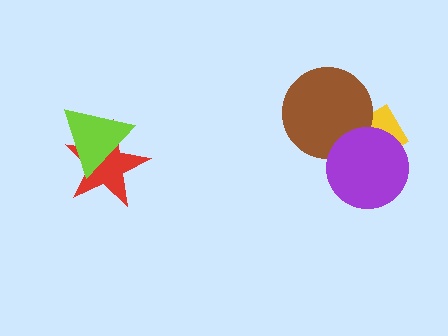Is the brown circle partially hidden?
Yes, it is partially covered by another shape.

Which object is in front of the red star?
The lime triangle is in front of the red star.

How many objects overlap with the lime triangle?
1 object overlaps with the lime triangle.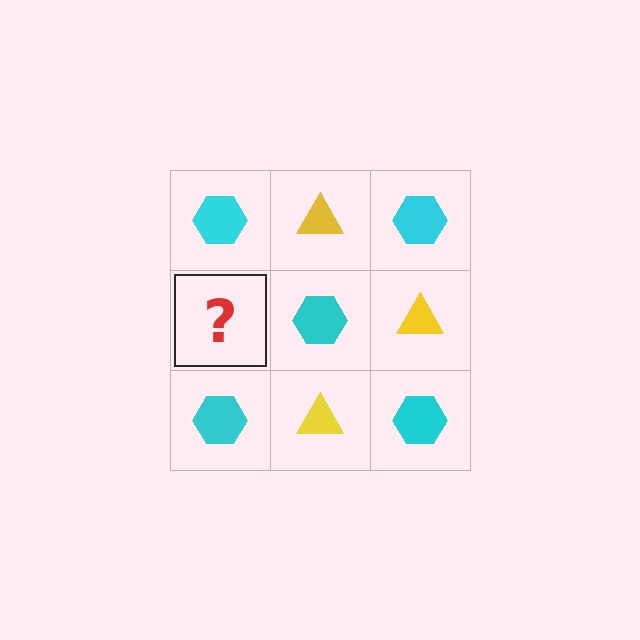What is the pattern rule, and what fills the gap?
The rule is that it alternates cyan hexagon and yellow triangle in a checkerboard pattern. The gap should be filled with a yellow triangle.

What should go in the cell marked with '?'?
The missing cell should contain a yellow triangle.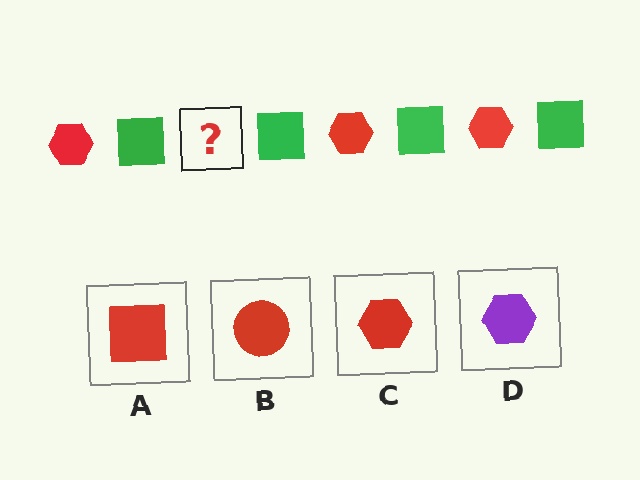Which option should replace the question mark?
Option C.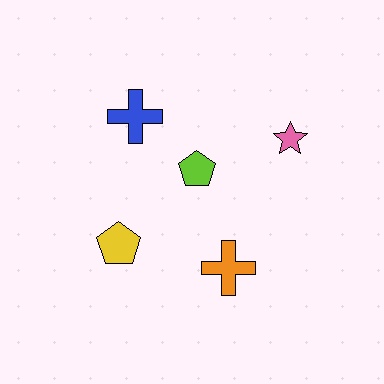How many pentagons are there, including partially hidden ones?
There are 2 pentagons.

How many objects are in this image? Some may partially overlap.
There are 5 objects.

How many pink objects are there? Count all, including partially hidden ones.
There is 1 pink object.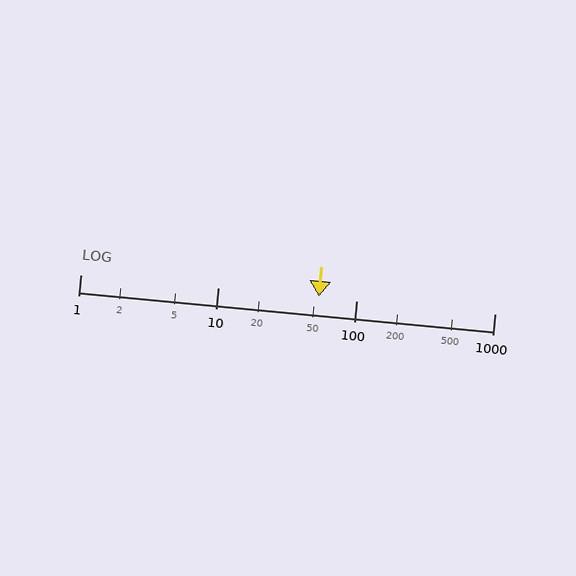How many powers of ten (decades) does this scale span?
The scale spans 3 decades, from 1 to 1000.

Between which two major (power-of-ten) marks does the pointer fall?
The pointer is between 10 and 100.